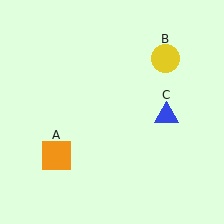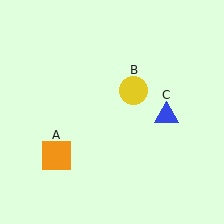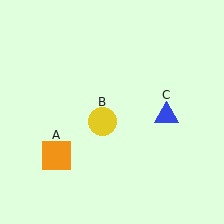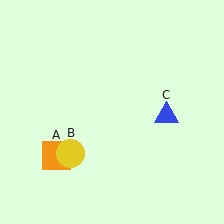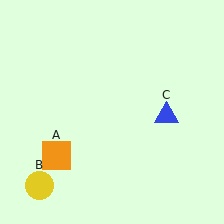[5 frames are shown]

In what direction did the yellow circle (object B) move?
The yellow circle (object B) moved down and to the left.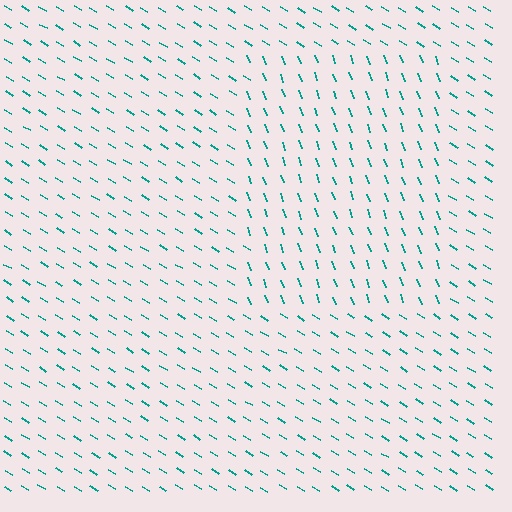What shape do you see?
I see a rectangle.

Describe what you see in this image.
The image is filled with small teal line segments. A rectangle region in the image has lines oriented differently from the surrounding lines, creating a visible texture boundary.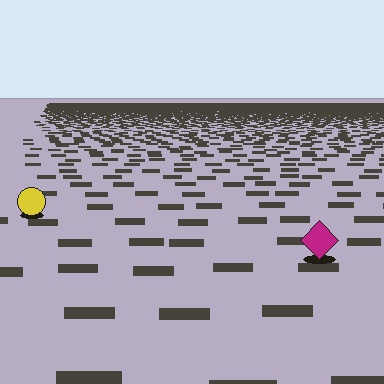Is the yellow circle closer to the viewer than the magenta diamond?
No. The magenta diamond is closer — you can tell from the texture gradient: the ground texture is coarser near it.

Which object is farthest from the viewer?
The yellow circle is farthest from the viewer. It appears smaller and the ground texture around it is denser.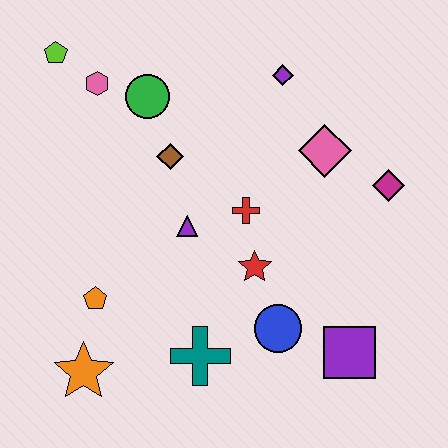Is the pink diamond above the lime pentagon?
No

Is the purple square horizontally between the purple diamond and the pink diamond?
No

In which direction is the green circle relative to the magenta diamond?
The green circle is to the left of the magenta diamond.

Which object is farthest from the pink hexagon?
The purple square is farthest from the pink hexagon.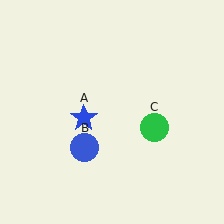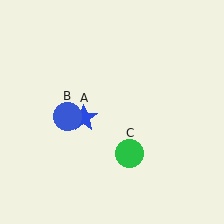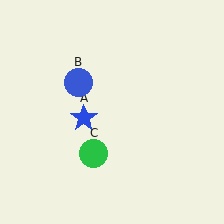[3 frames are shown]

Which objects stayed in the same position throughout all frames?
Blue star (object A) remained stationary.